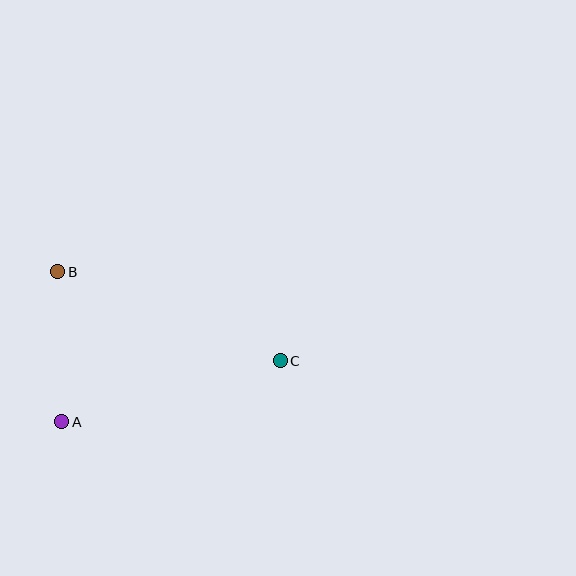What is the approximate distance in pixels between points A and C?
The distance between A and C is approximately 227 pixels.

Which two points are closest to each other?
Points A and B are closest to each other.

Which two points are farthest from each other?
Points B and C are farthest from each other.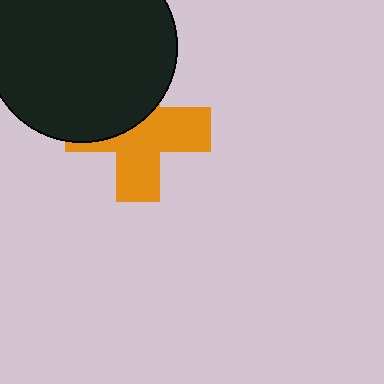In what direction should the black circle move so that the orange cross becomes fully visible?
The black circle should move up. That is the shortest direction to clear the overlap and leave the orange cross fully visible.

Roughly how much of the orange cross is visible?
About half of it is visible (roughly 57%).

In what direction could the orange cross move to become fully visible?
The orange cross could move down. That would shift it out from behind the black circle entirely.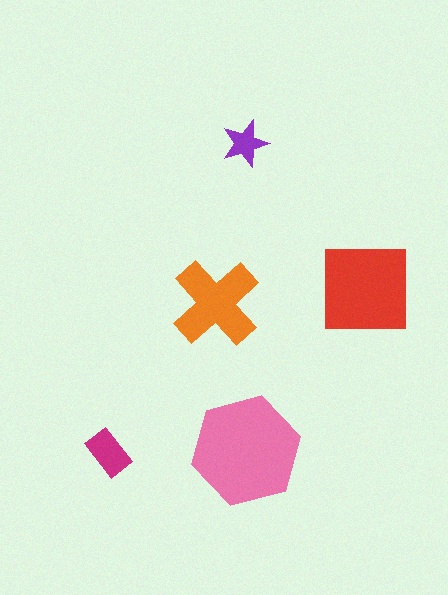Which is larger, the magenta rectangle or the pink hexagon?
The pink hexagon.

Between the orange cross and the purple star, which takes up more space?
The orange cross.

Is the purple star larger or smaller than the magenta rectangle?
Smaller.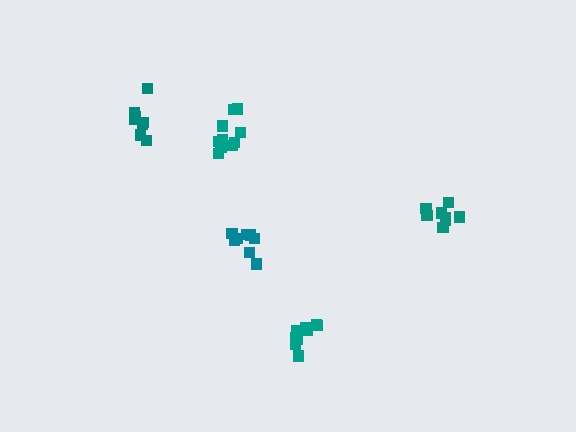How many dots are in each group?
Group 1: 8 dots, Group 2: 10 dots, Group 3: 8 dots, Group 4: 8 dots, Group 5: 10 dots (44 total).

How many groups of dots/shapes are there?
There are 5 groups.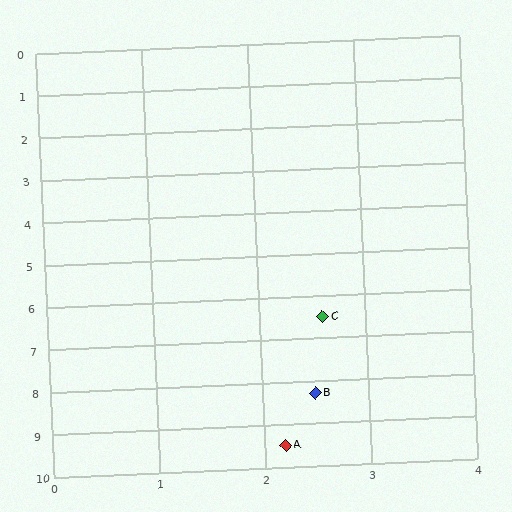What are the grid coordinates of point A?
Point A is at approximately (2.2, 9.5).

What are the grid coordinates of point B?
Point B is at approximately (2.5, 8.3).